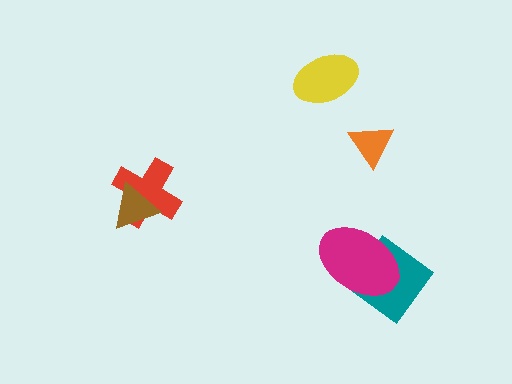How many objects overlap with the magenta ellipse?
1 object overlaps with the magenta ellipse.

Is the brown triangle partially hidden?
No, no other shape covers it.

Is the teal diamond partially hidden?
Yes, it is partially covered by another shape.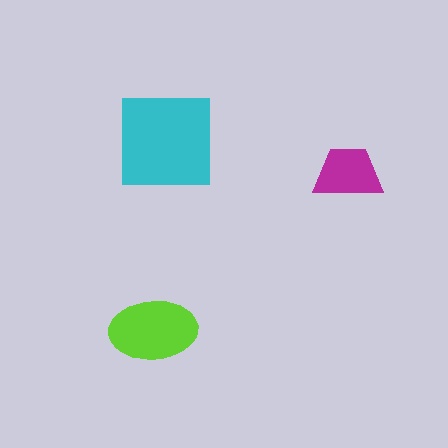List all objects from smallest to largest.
The magenta trapezoid, the lime ellipse, the cyan square.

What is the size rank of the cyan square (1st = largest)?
1st.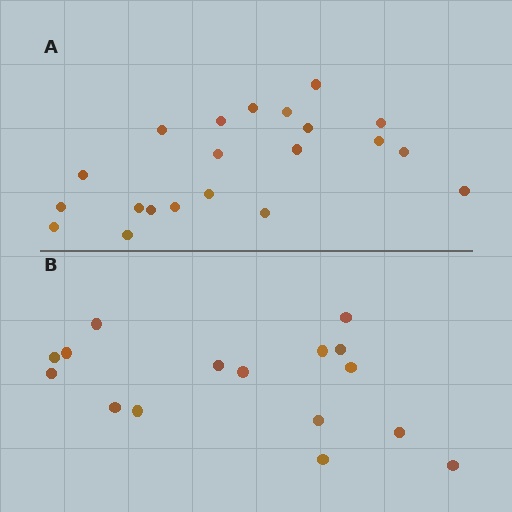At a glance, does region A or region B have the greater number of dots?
Region A (the top region) has more dots.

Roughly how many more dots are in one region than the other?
Region A has about 5 more dots than region B.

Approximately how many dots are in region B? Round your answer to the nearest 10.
About 20 dots. (The exact count is 16, which rounds to 20.)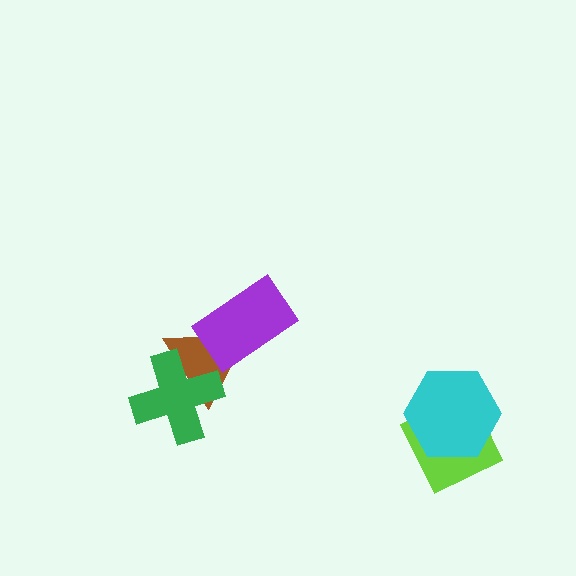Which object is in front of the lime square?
The cyan hexagon is in front of the lime square.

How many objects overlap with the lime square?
1 object overlaps with the lime square.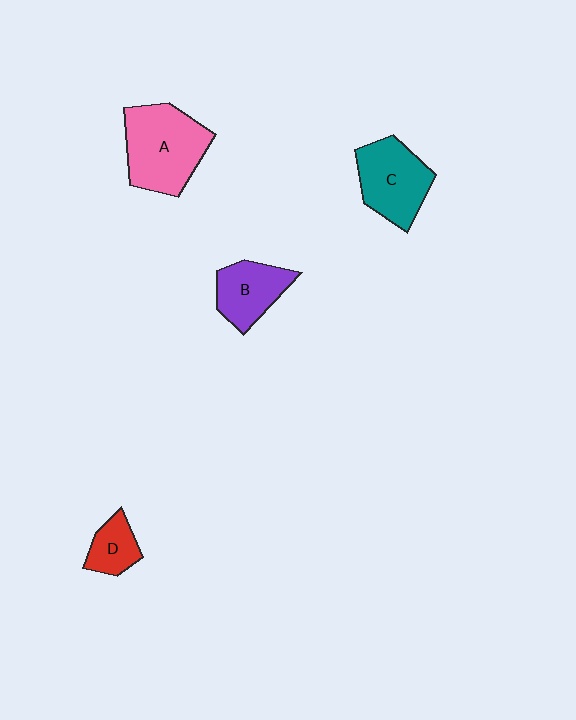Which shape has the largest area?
Shape A (pink).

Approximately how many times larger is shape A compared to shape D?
Approximately 2.6 times.